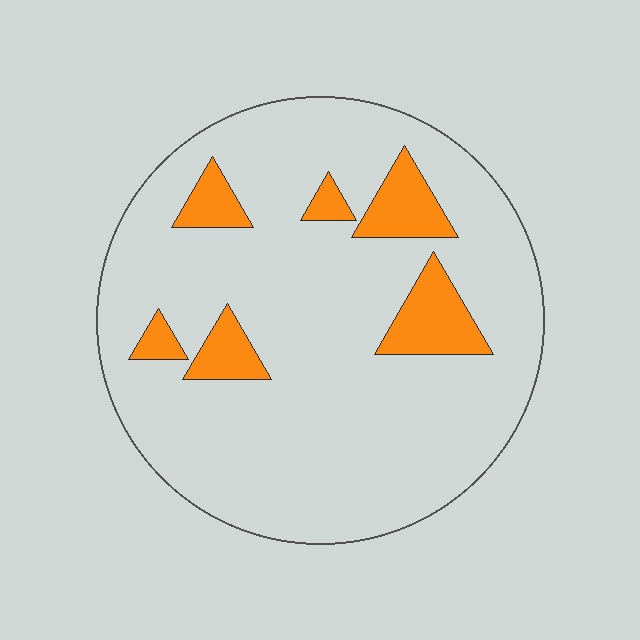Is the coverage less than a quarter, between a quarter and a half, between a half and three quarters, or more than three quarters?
Less than a quarter.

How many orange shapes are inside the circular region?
6.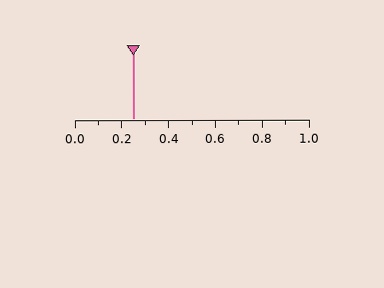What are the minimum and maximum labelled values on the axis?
The axis runs from 0.0 to 1.0.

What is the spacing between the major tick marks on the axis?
The major ticks are spaced 0.2 apart.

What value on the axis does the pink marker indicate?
The marker indicates approximately 0.25.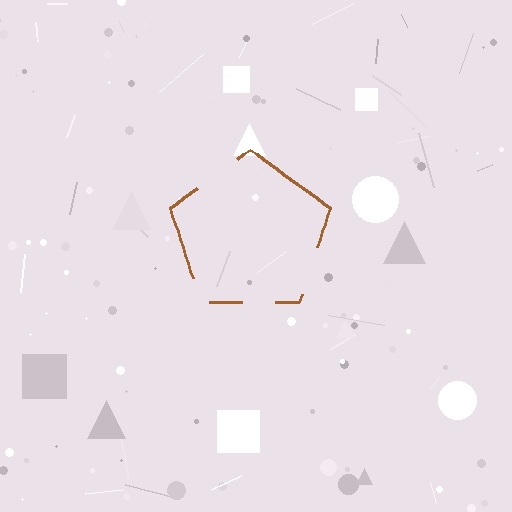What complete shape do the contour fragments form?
The contour fragments form a pentagon.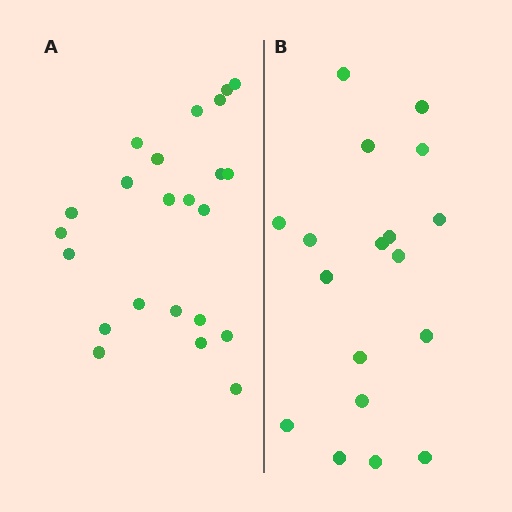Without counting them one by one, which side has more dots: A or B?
Region A (the left region) has more dots.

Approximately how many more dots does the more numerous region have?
Region A has about 5 more dots than region B.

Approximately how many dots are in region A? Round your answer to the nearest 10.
About 20 dots. (The exact count is 23, which rounds to 20.)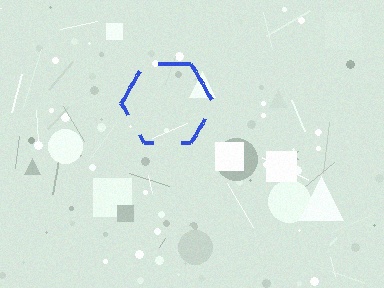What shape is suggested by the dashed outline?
The dashed outline suggests a hexagon.